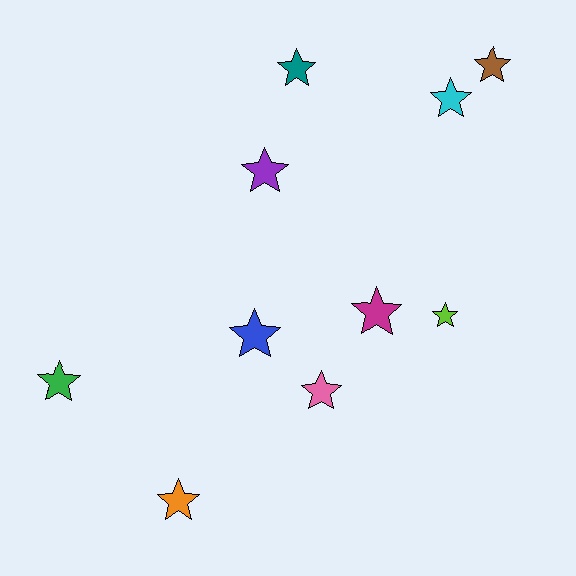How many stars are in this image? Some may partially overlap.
There are 10 stars.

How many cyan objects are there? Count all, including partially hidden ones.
There is 1 cyan object.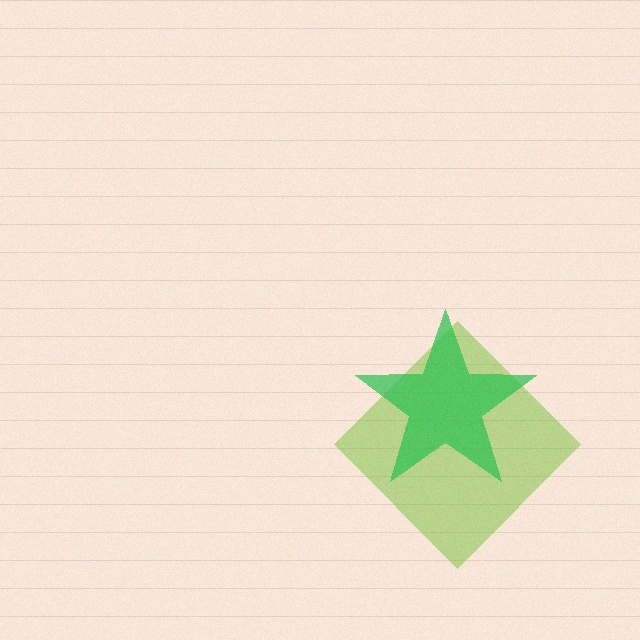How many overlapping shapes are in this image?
There are 2 overlapping shapes in the image.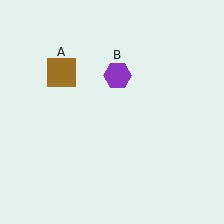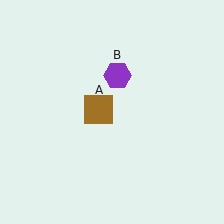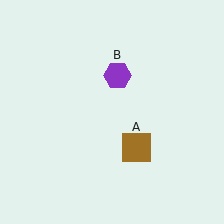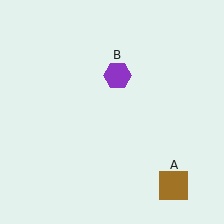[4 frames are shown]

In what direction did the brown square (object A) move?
The brown square (object A) moved down and to the right.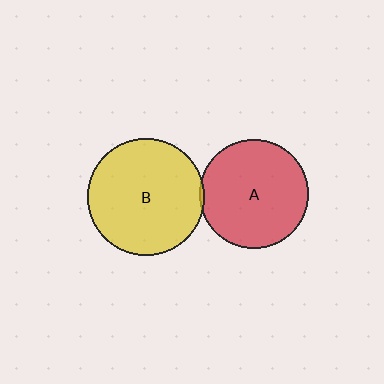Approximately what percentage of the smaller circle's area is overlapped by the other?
Approximately 5%.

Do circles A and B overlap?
Yes.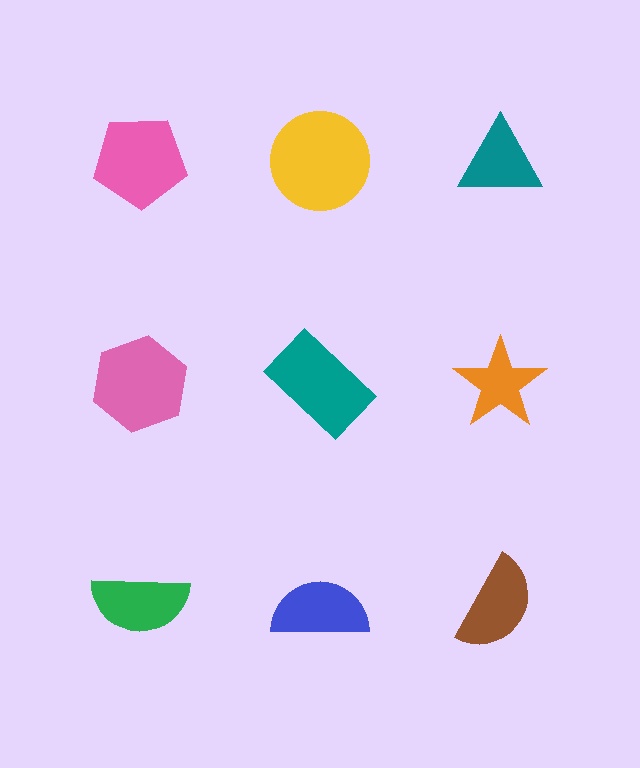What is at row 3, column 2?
A blue semicircle.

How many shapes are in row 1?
3 shapes.